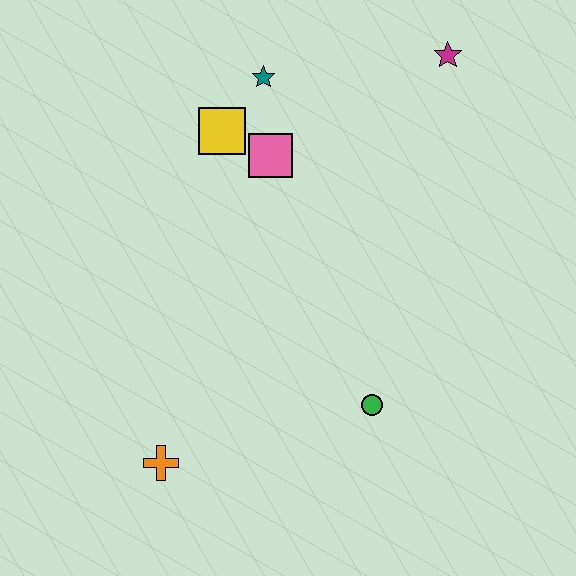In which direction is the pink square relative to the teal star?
The pink square is below the teal star.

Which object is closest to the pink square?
The yellow square is closest to the pink square.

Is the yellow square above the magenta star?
No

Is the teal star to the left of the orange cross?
No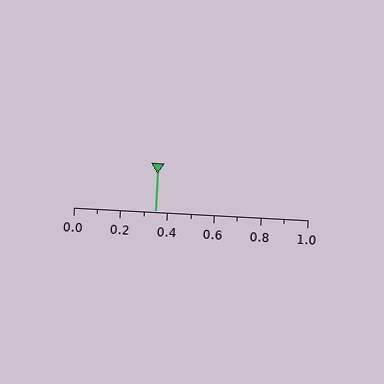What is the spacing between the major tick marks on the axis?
The major ticks are spaced 0.2 apart.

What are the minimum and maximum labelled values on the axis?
The axis runs from 0.0 to 1.0.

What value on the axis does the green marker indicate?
The marker indicates approximately 0.35.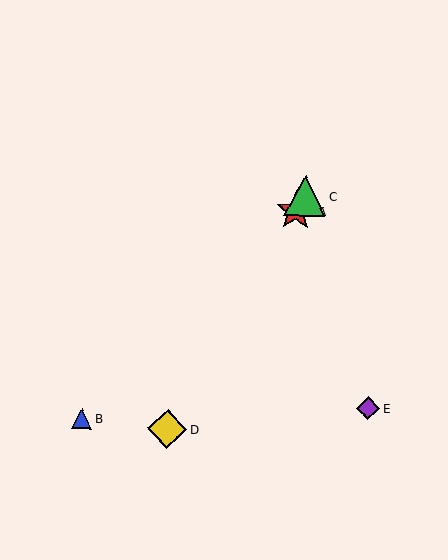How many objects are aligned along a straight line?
3 objects (A, C, D) are aligned along a straight line.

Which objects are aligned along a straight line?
Objects A, C, D are aligned along a straight line.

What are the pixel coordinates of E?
Object E is at (368, 408).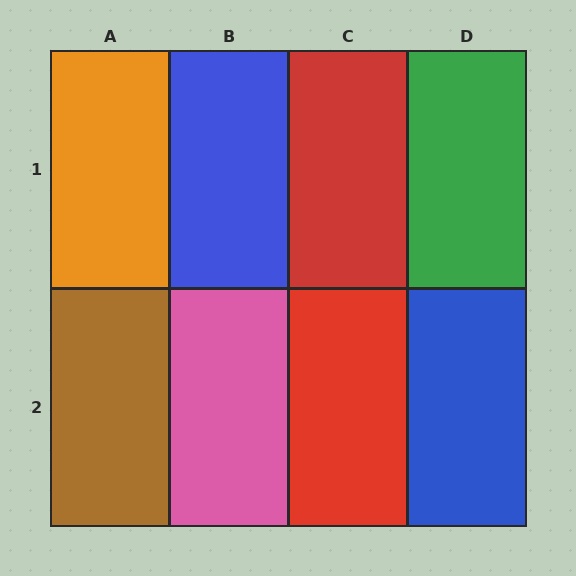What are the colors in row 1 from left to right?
Orange, blue, red, green.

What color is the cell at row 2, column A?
Brown.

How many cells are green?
1 cell is green.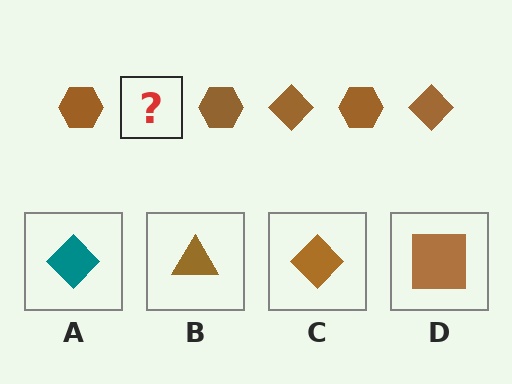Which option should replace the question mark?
Option C.